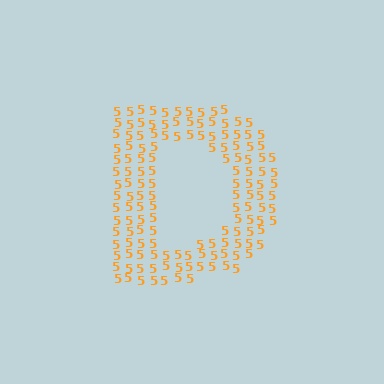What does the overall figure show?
The overall figure shows the letter D.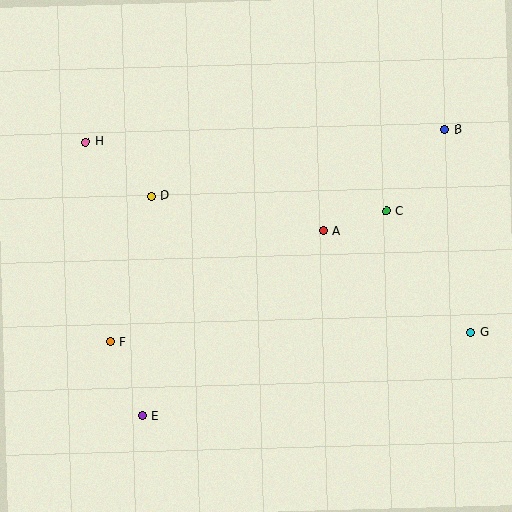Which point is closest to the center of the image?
Point A at (324, 231) is closest to the center.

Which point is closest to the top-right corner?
Point B is closest to the top-right corner.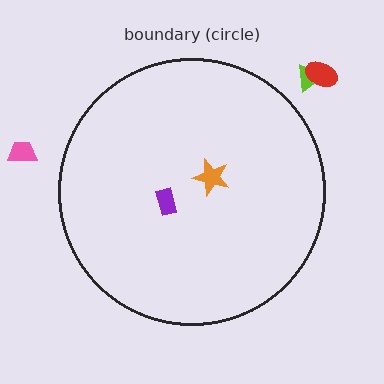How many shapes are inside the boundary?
2 inside, 3 outside.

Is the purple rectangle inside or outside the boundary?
Inside.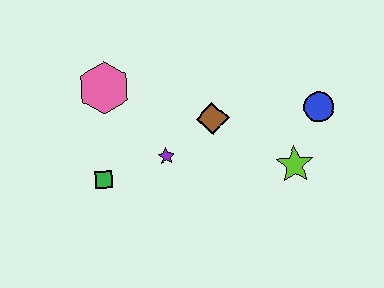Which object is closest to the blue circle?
The lime star is closest to the blue circle.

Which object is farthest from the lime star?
The pink hexagon is farthest from the lime star.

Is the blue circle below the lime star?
No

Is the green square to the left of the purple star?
Yes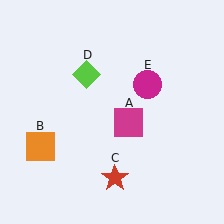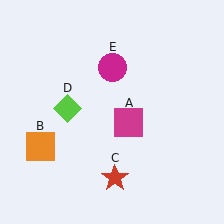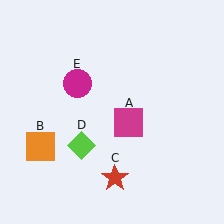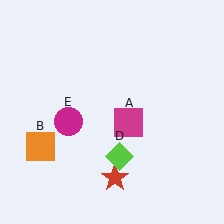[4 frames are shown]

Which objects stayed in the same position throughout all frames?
Magenta square (object A) and orange square (object B) and red star (object C) remained stationary.